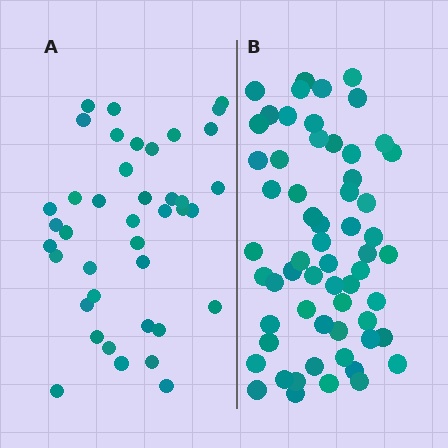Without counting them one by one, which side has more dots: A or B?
Region B (the right region) has more dots.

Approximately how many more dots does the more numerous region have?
Region B has approximately 20 more dots than region A.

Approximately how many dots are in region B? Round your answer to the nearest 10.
About 60 dots.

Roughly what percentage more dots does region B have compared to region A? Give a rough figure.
About 50% more.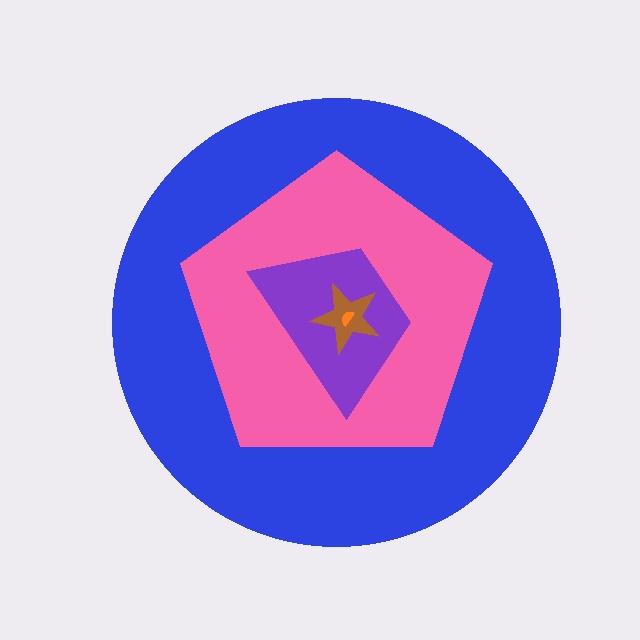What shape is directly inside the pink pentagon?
The purple trapezoid.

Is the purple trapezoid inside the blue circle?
Yes.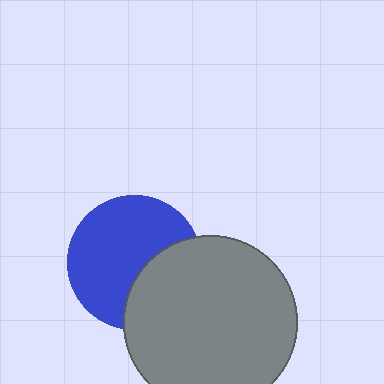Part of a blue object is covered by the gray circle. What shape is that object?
It is a circle.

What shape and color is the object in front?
The object in front is a gray circle.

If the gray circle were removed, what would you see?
You would see the complete blue circle.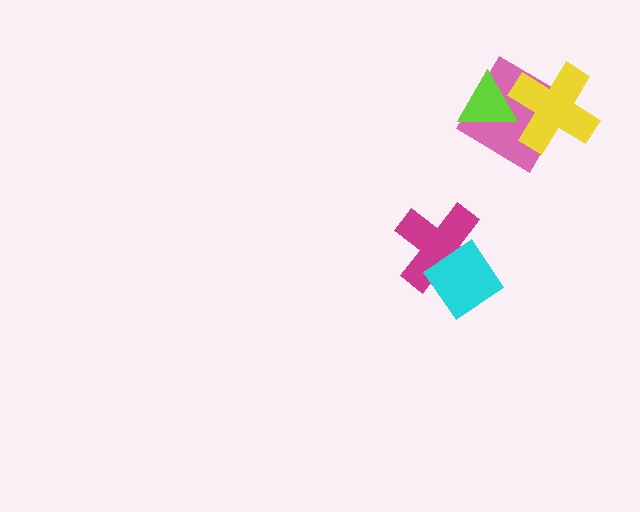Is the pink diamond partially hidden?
Yes, it is partially covered by another shape.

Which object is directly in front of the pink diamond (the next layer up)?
The lime triangle is directly in front of the pink diamond.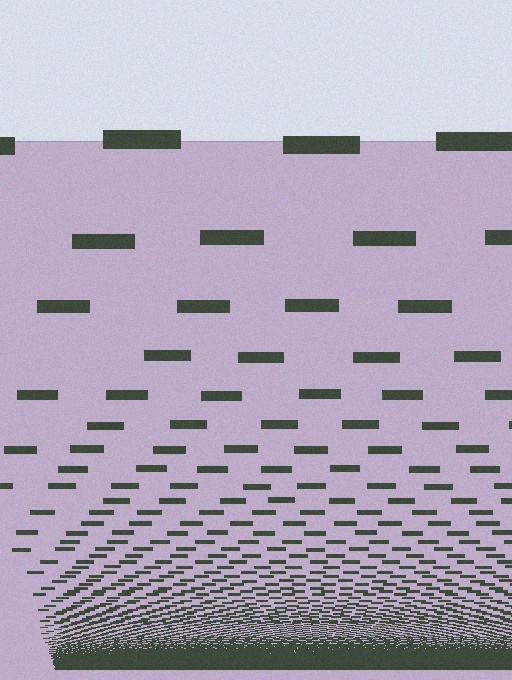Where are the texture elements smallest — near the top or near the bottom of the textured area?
Near the bottom.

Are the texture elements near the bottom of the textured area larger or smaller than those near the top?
Smaller. The gradient is inverted — elements near the bottom are smaller and denser.